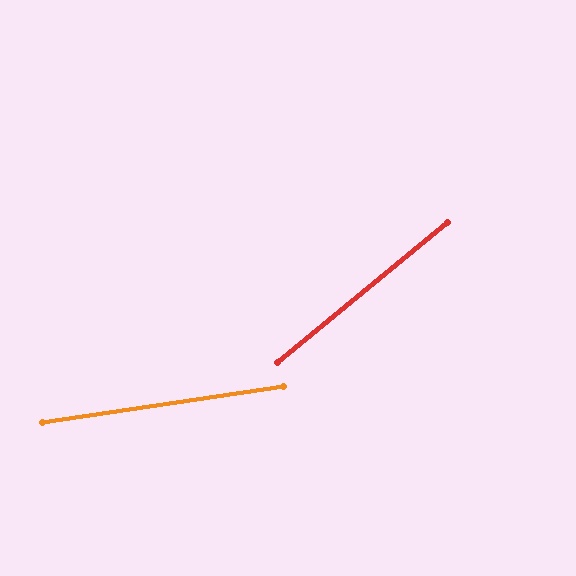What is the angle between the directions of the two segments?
Approximately 31 degrees.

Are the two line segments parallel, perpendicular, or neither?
Neither parallel nor perpendicular — they differ by about 31°.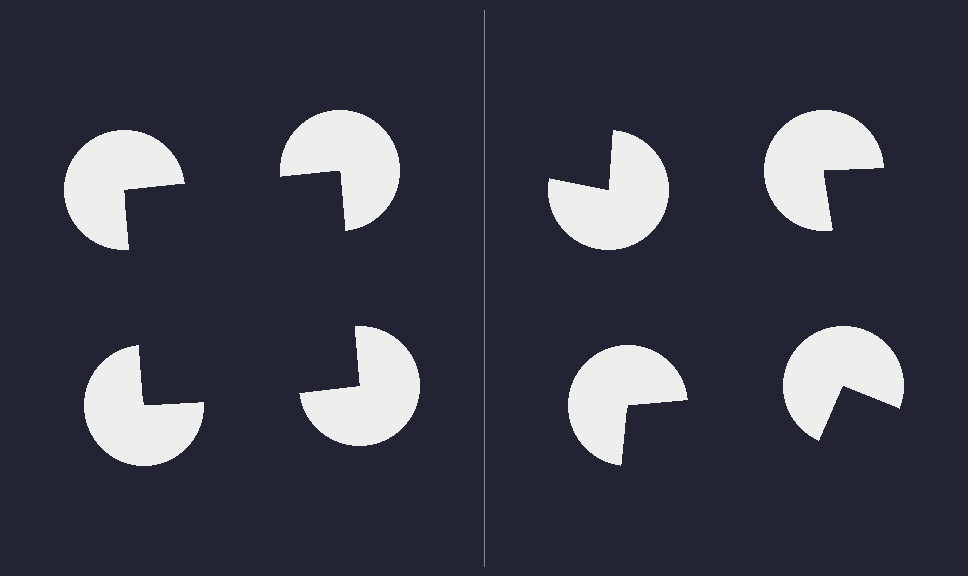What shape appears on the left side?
An illusory square.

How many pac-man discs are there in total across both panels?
8 — 4 on each side.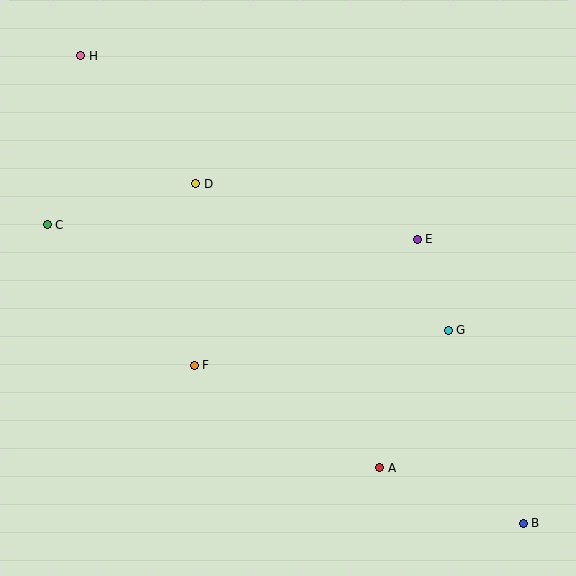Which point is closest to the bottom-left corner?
Point F is closest to the bottom-left corner.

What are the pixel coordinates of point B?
Point B is at (523, 523).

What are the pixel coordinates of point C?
Point C is at (47, 225).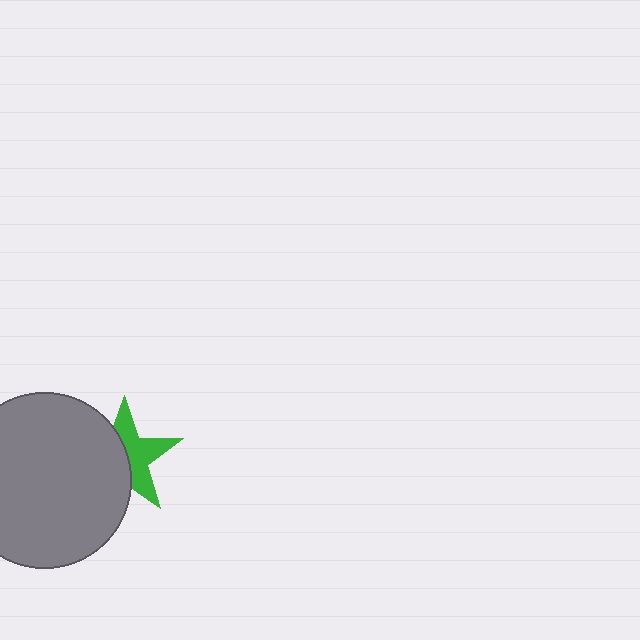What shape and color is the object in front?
The object in front is a gray circle.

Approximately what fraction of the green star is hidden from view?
Roughly 49% of the green star is hidden behind the gray circle.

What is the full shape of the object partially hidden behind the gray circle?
The partially hidden object is a green star.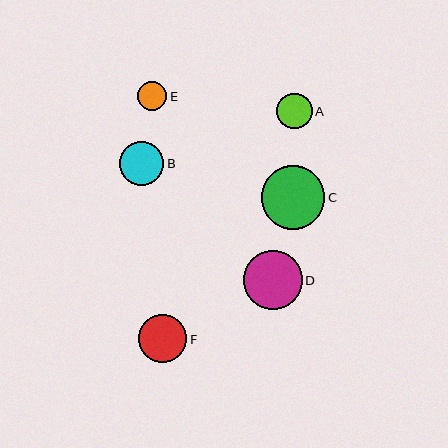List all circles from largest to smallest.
From largest to smallest: C, D, F, B, A, E.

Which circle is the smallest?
Circle E is the smallest with a size of approximately 29 pixels.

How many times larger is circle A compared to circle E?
Circle A is approximately 1.2 times the size of circle E.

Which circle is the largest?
Circle C is the largest with a size of approximately 63 pixels.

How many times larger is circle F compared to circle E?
Circle F is approximately 1.7 times the size of circle E.